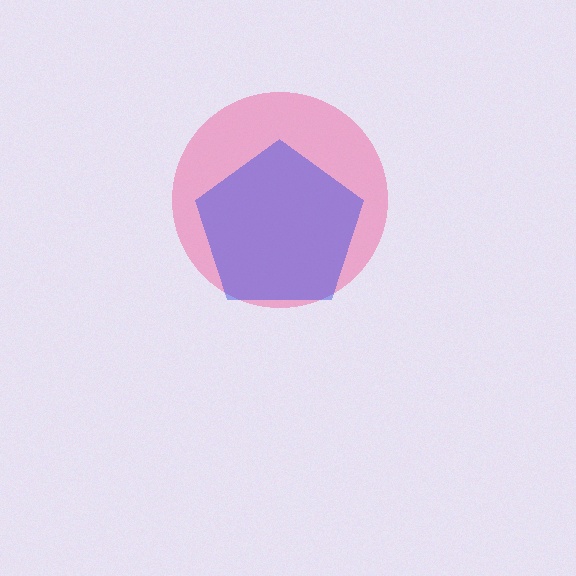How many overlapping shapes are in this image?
There are 2 overlapping shapes in the image.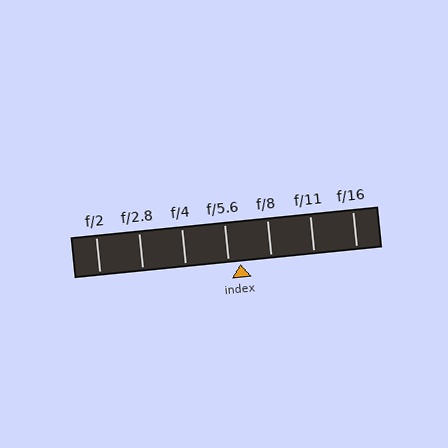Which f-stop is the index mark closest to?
The index mark is closest to f/5.6.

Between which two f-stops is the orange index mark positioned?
The index mark is between f/5.6 and f/8.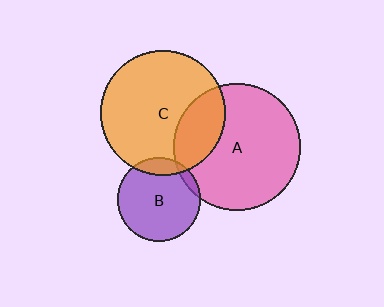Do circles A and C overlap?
Yes.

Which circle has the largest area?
Circle A (pink).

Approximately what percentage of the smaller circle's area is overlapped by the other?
Approximately 25%.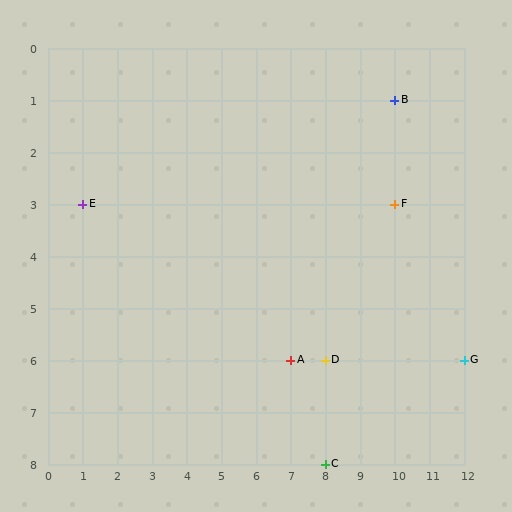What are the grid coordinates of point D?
Point D is at grid coordinates (8, 6).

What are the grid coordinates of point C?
Point C is at grid coordinates (8, 8).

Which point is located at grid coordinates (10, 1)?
Point B is at (10, 1).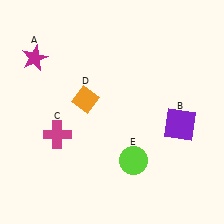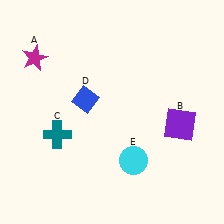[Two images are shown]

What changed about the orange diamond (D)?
In Image 1, D is orange. In Image 2, it changed to blue.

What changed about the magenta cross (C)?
In Image 1, C is magenta. In Image 2, it changed to teal.